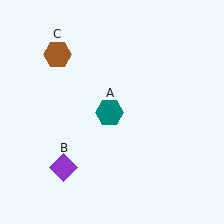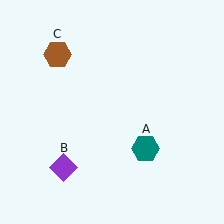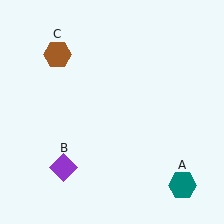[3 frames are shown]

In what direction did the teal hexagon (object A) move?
The teal hexagon (object A) moved down and to the right.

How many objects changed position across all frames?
1 object changed position: teal hexagon (object A).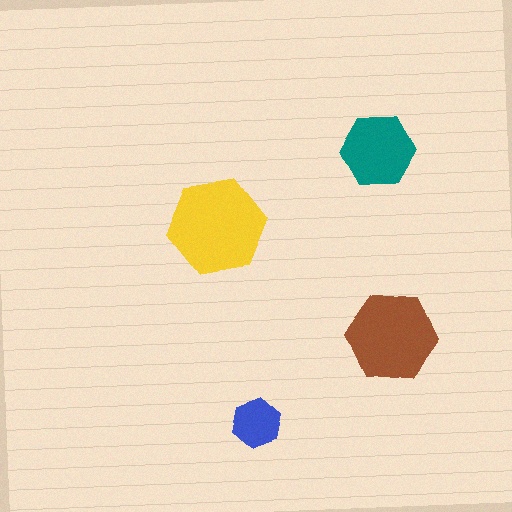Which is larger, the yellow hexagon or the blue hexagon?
The yellow one.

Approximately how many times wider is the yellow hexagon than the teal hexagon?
About 1.5 times wider.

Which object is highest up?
The teal hexagon is topmost.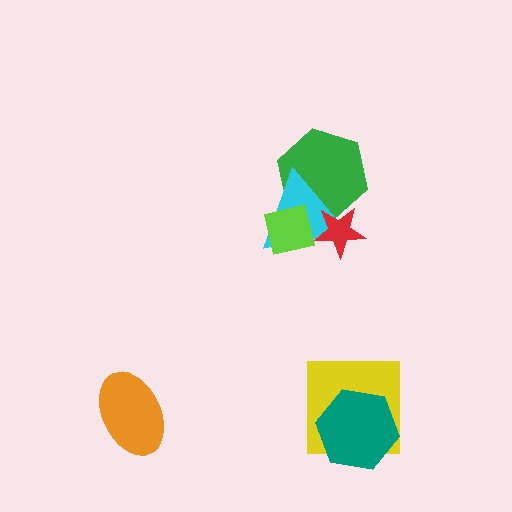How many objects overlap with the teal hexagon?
1 object overlaps with the teal hexagon.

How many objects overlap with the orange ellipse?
0 objects overlap with the orange ellipse.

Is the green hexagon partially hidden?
Yes, it is partially covered by another shape.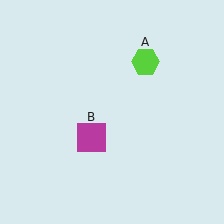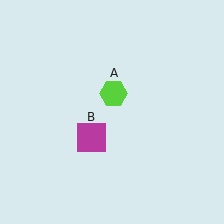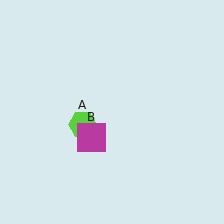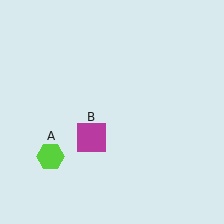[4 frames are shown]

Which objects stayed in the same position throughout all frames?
Magenta square (object B) remained stationary.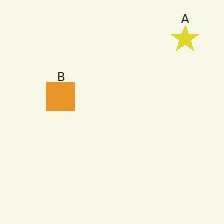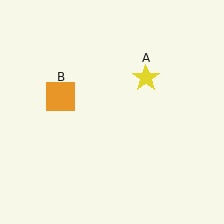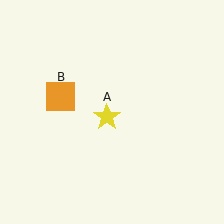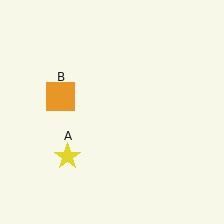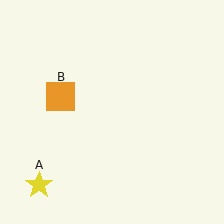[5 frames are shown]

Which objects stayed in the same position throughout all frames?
Orange square (object B) remained stationary.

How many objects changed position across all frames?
1 object changed position: yellow star (object A).